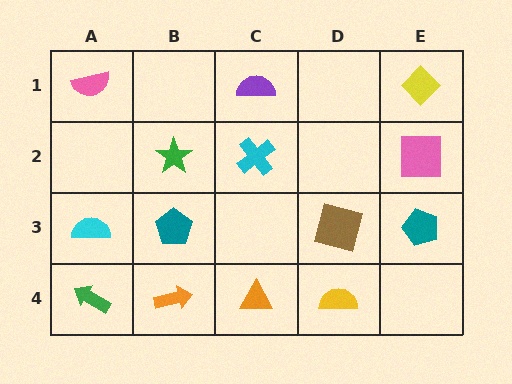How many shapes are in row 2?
3 shapes.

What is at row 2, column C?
A cyan cross.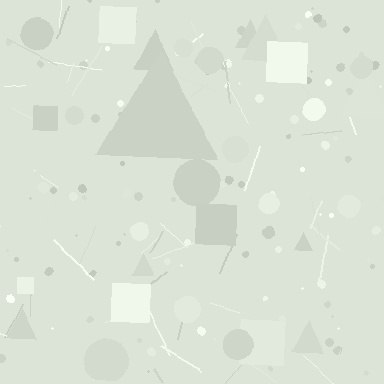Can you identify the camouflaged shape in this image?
The camouflaged shape is a triangle.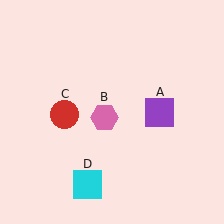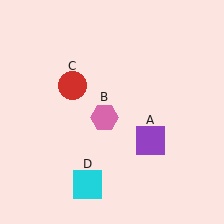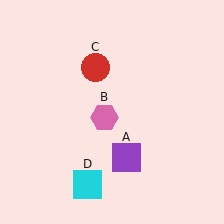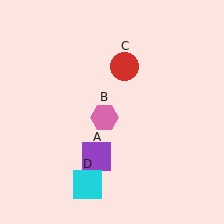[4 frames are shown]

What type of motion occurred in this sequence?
The purple square (object A), red circle (object C) rotated clockwise around the center of the scene.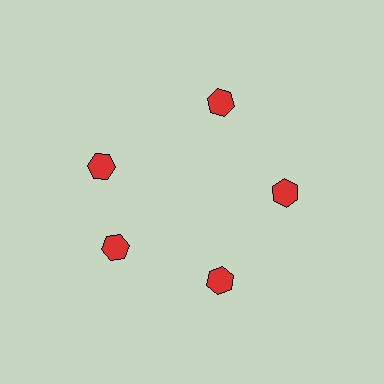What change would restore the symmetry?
The symmetry would be restored by rotating it back into even spacing with its neighbors so that all 5 hexagons sit at equal angles and equal distance from the center.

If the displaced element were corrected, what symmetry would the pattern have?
It would have 5-fold rotational symmetry — the pattern would map onto itself every 72 degrees.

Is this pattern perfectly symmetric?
No. The 5 red hexagons are arranged in a ring, but one element near the 10 o'clock position is rotated out of alignment along the ring, breaking the 5-fold rotational symmetry.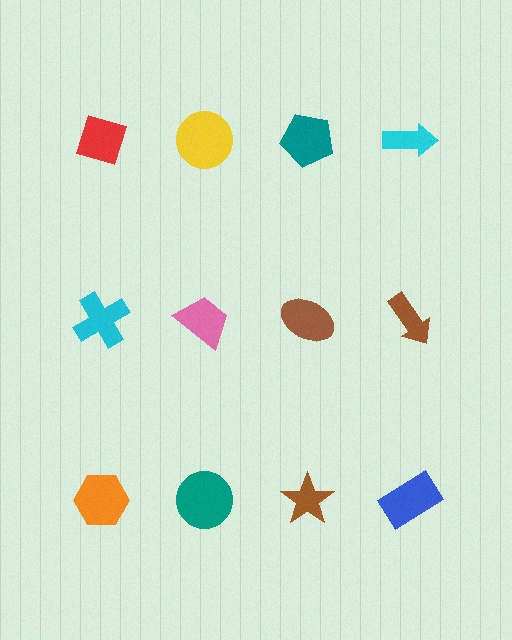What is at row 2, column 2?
A pink trapezoid.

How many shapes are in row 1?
4 shapes.